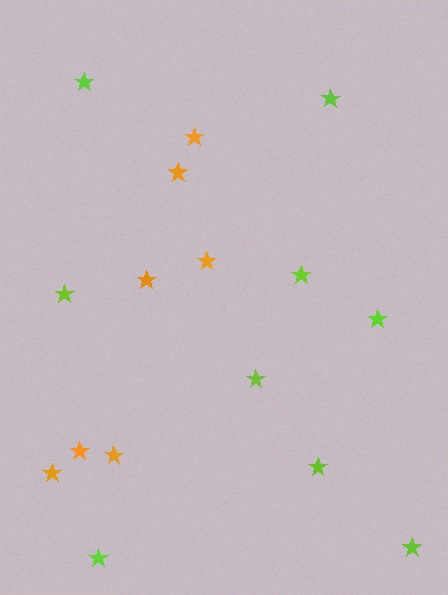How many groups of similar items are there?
There are 2 groups: one group of lime stars (9) and one group of orange stars (7).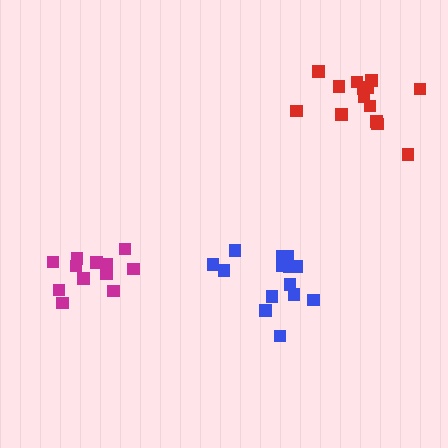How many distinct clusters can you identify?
There are 3 distinct clusters.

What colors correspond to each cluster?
The clusters are colored: magenta, blue, red.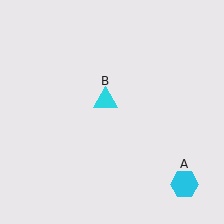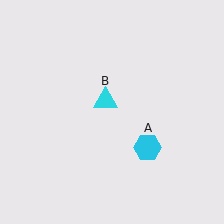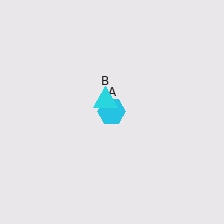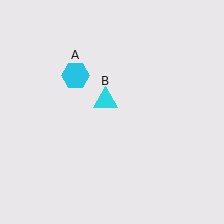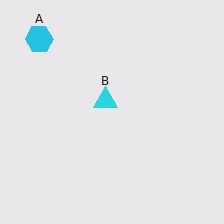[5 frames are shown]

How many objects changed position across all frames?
1 object changed position: cyan hexagon (object A).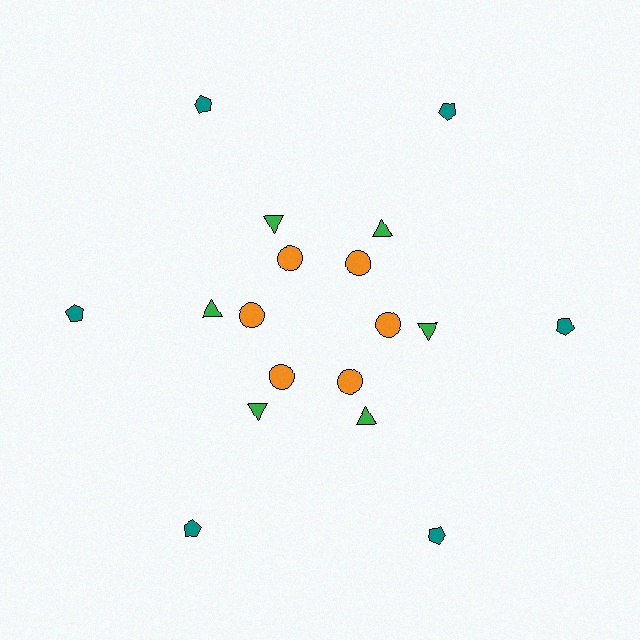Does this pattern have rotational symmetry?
Yes, this pattern has 6-fold rotational symmetry. It looks the same after rotating 60 degrees around the center.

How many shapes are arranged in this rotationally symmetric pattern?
There are 18 shapes, arranged in 6 groups of 3.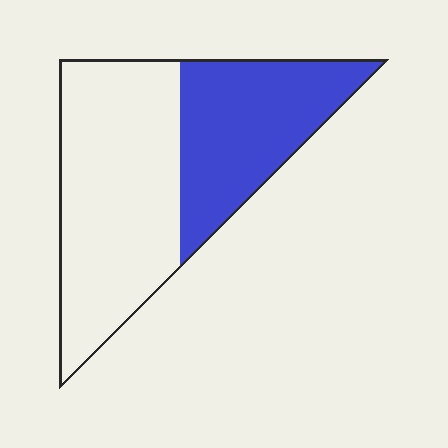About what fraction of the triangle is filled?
About two fifths (2/5).